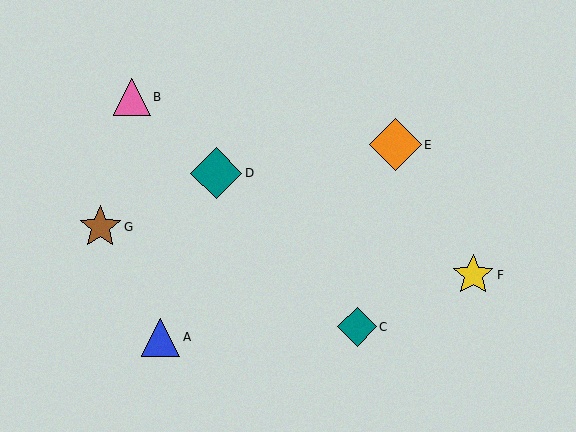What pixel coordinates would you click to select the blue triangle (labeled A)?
Click at (161, 337) to select the blue triangle A.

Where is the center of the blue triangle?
The center of the blue triangle is at (161, 337).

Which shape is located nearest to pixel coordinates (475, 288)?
The yellow star (labeled F) at (473, 275) is nearest to that location.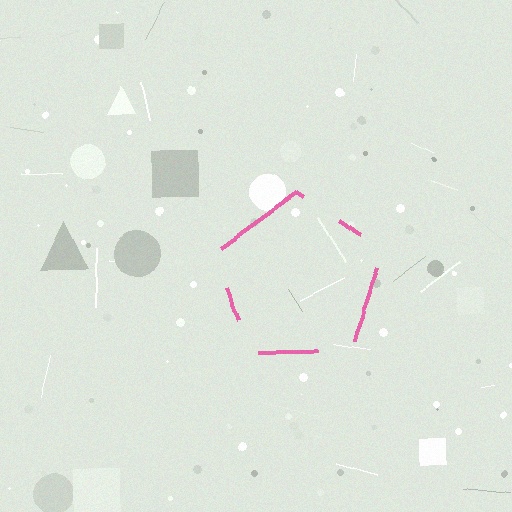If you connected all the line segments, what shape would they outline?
They would outline a pentagon.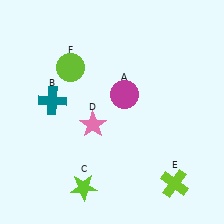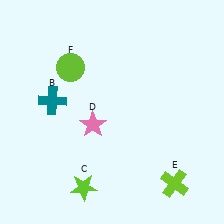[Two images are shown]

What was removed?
The magenta circle (A) was removed in Image 2.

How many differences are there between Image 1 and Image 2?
There is 1 difference between the two images.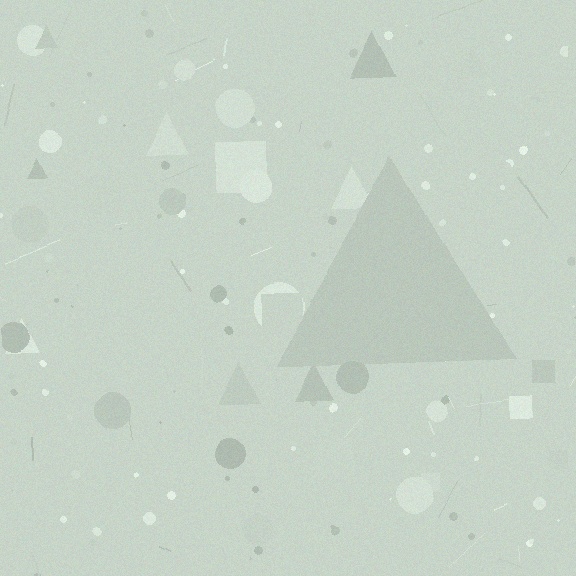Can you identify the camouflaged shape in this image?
The camouflaged shape is a triangle.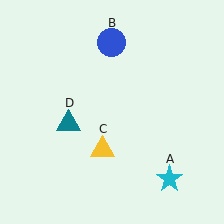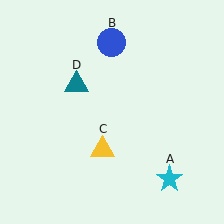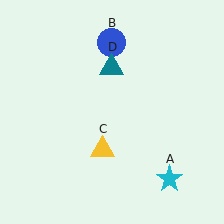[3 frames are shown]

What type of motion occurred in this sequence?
The teal triangle (object D) rotated clockwise around the center of the scene.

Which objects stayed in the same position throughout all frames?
Cyan star (object A) and blue circle (object B) and yellow triangle (object C) remained stationary.